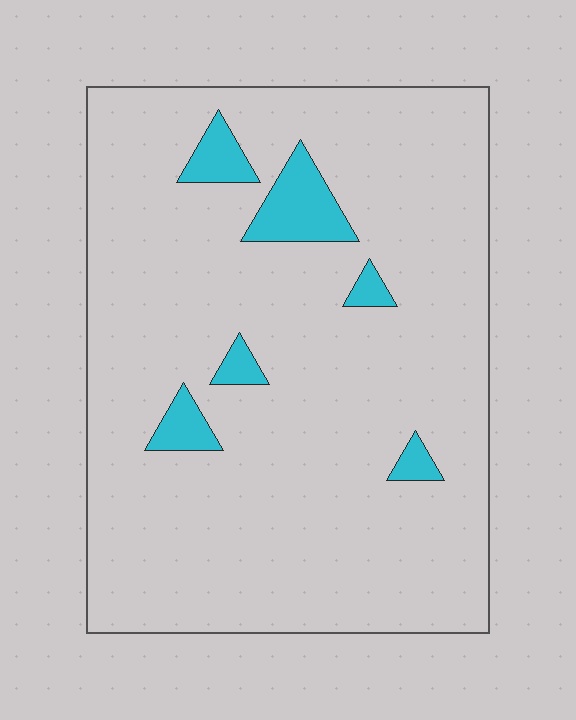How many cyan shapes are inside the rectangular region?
6.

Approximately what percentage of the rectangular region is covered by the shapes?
Approximately 10%.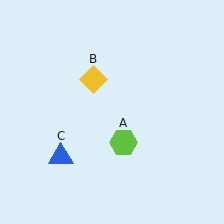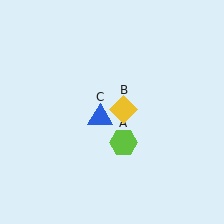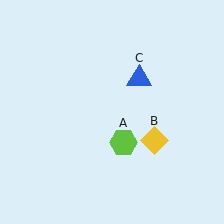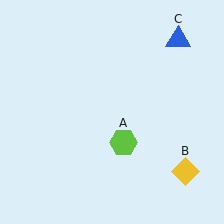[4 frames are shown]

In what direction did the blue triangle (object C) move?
The blue triangle (object C) moved up and to the right.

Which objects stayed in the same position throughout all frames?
Lime hexagon (object A) remained stationary.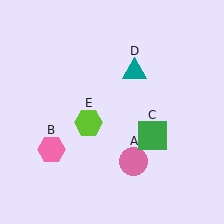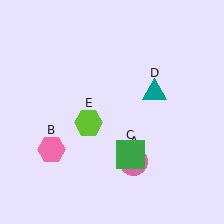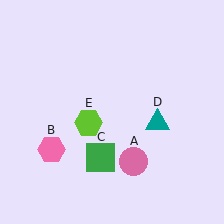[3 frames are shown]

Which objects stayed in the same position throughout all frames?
Pink circle (object A) and pink hexagon (object B) and lime hexagon (object E) remained stationary.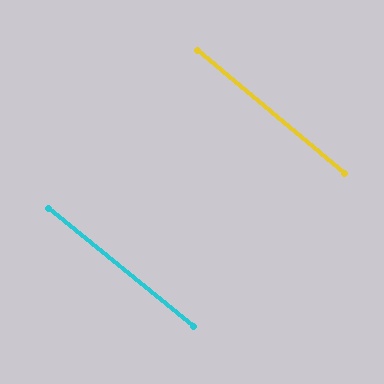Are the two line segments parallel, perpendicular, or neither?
Parallel — their directions differ by only 0.9°.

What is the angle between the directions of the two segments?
Approximately 1 degree.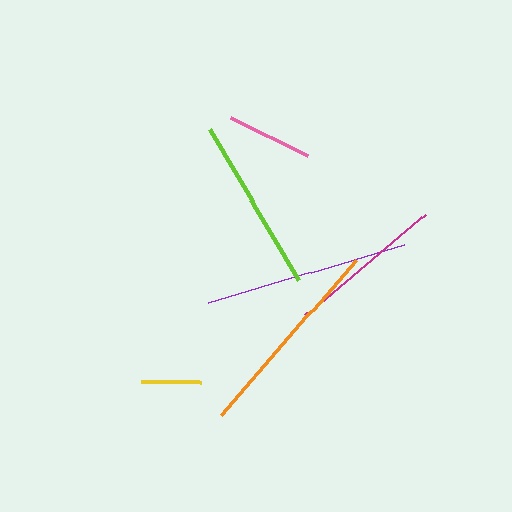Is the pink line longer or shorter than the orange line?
The orange line is longer than the pink line.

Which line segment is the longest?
The orange line is the longest at approximately 206 pixels.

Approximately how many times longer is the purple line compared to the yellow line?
The purple line is approximately 3.4 times the length of the yellow line.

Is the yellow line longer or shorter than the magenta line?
The magenta line is longer than the yellow line.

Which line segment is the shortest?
The yellow line is the shortest at approximately 60 pixels.